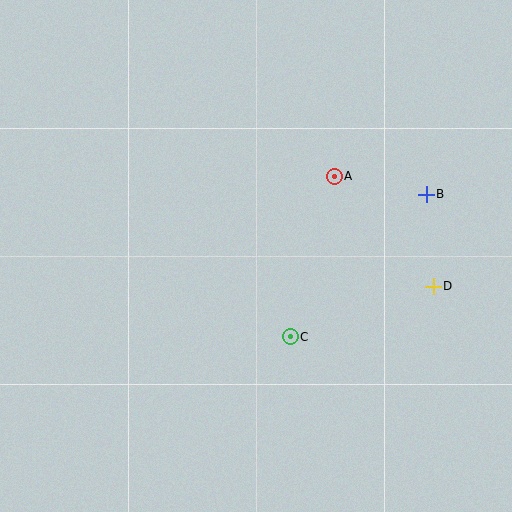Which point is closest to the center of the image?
Point C at (290, 337) is closest to the center.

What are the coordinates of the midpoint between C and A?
The midpoint between C and A is at (312, 256).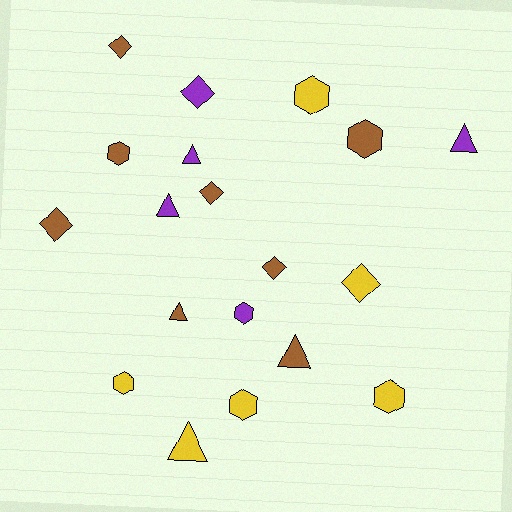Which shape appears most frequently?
Hexagon, with 7 objects.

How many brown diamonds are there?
There are 4 brown diamonds.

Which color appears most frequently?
Brown, with 8 objects.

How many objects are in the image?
There are 19 objects.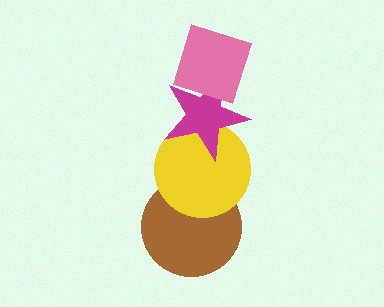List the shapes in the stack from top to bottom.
From top to bottom: the pink diamond, the magenta star, the yellow circle, the brown circle.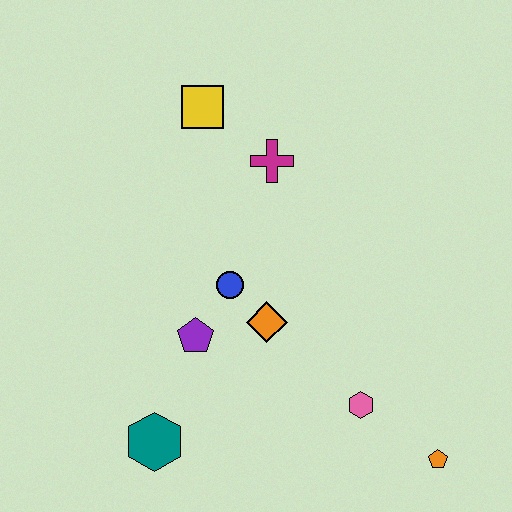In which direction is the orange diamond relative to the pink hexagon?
The orange diamond is to the left of the pink hexagon.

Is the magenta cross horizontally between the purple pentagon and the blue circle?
No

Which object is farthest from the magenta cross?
The orange pentagon is farthest from the magenta cross.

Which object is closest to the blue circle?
The orange diamond is closest to the blue circle.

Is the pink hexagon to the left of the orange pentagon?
Yes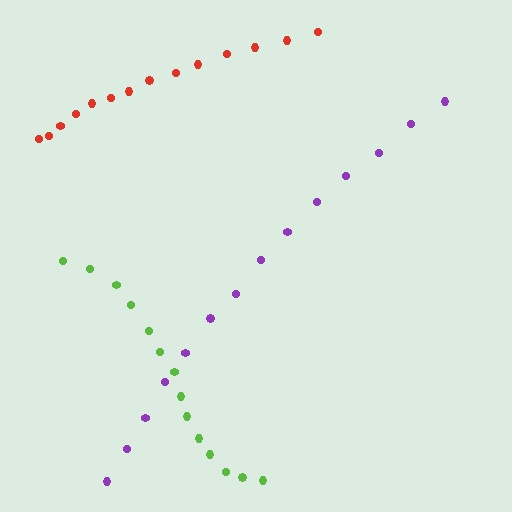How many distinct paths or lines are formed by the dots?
There are 3 distinct paths.